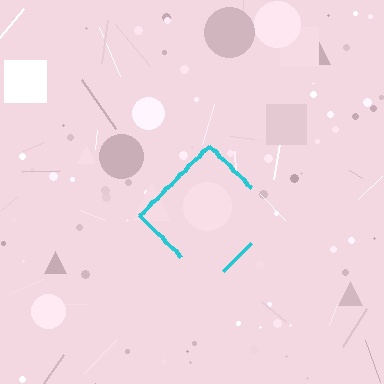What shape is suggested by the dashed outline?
The dashed outline suggests a diamond.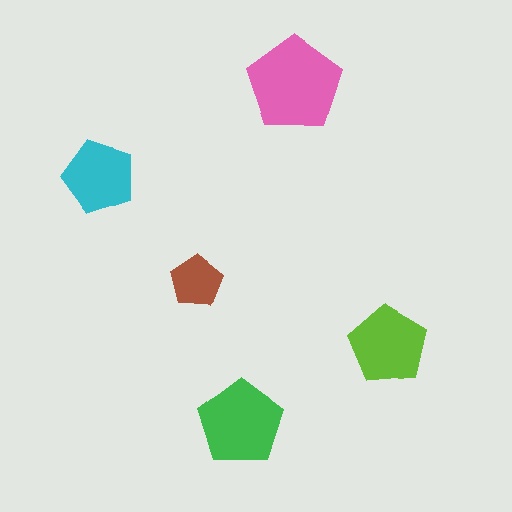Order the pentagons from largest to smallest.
the pink one, the green one, the lime one, the cyan one, the brown one.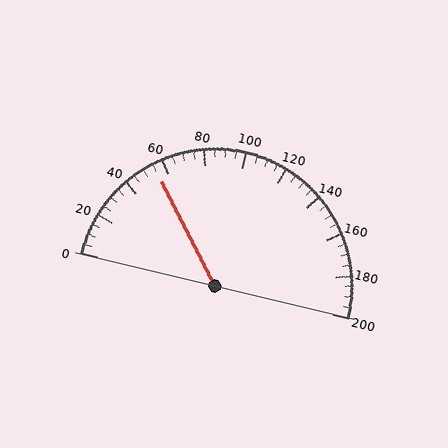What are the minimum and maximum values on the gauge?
The gauge ranges from 0 to 200.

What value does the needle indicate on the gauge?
The needle indicates approximately 55.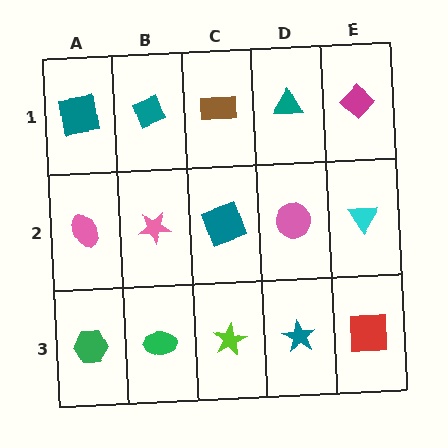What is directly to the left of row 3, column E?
A teal star.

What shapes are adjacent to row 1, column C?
A teal square (row 2, column C), a teal diamond (row 1, column B), a teal triangle (row 1, column D).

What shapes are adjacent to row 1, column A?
A pink ellipse (row 2, column A), a teal diamond (row 1, column B).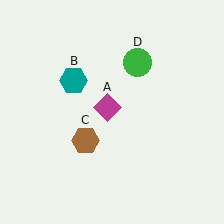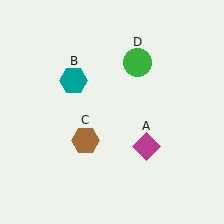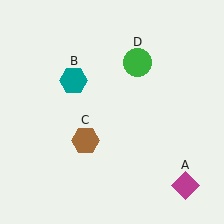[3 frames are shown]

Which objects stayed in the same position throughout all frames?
Teal hexagon (object B) and brown hexagon (object C) and green circle (object D) remained stationary.